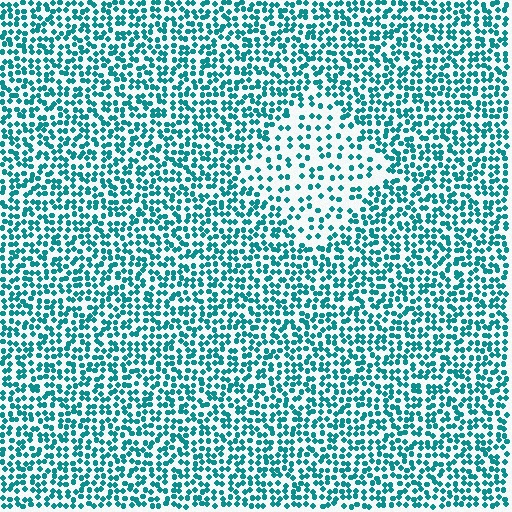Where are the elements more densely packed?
The elements are more densely packed outside the diamond boundary.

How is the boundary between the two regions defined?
The boundary is defined by a change in element density (approximately 2.1x ratio). All elements are the same color, size, and shape.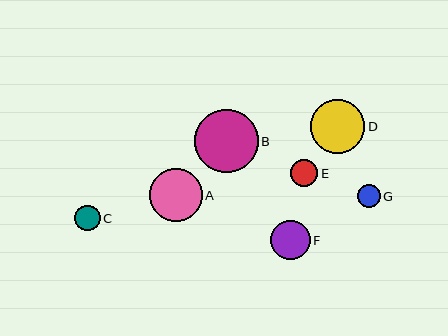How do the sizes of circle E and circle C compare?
Circle E and circle C are approximately the same size.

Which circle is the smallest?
Circle G is the smallest with a size of approximately 22 pixels.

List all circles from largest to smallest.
From largest to smallest: B, D, A, F, E, C, G.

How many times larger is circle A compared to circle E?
Circle A is approximately 1.9 times the size of circle E.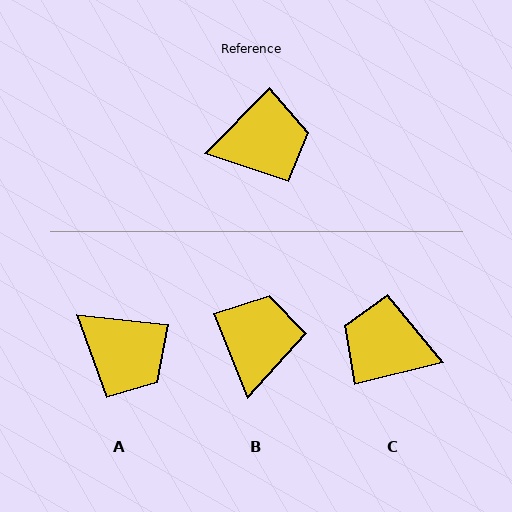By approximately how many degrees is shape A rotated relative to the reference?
Approximately 52 degrees clockwise.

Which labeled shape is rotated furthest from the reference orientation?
C, about 148 degrees away.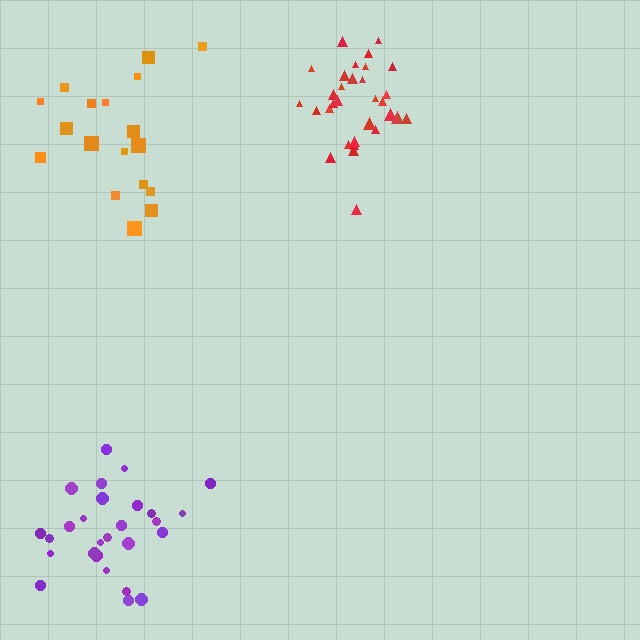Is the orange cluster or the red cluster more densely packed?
Red.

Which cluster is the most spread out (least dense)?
Orange.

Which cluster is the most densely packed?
Red.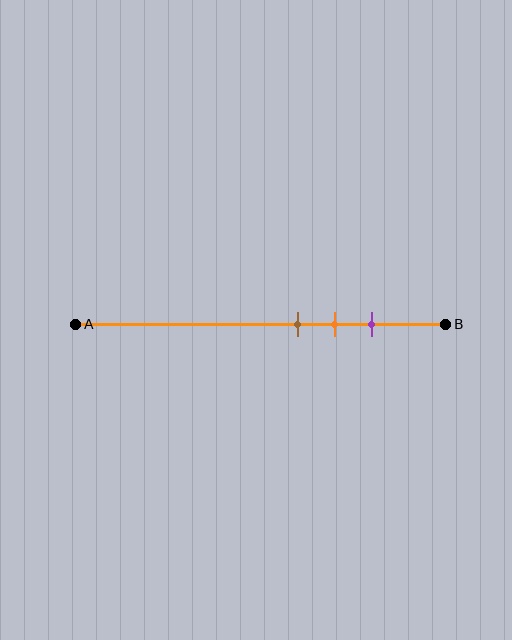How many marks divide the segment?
There are 3 marks dividing the segment.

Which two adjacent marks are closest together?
The brown and orange marks are the closest adjacent pair.